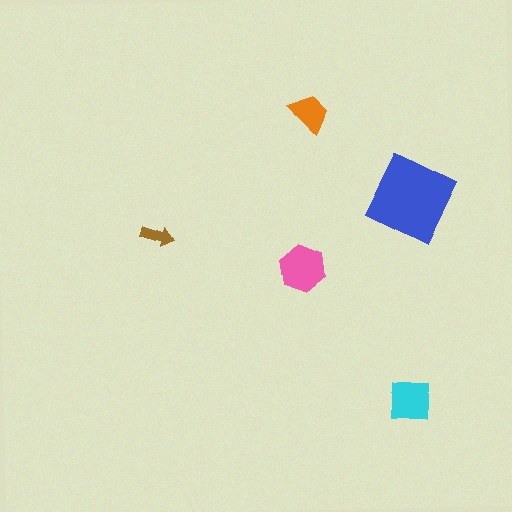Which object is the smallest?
The brown arrow.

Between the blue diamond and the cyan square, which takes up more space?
The blue diamond.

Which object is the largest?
The blue diamond.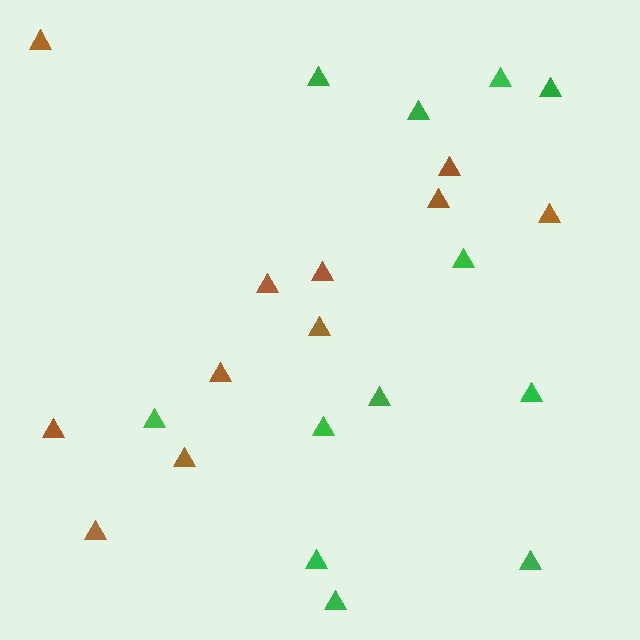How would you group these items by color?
There are 2 groups: one group of green triangles (12) and one group of brown triangles (11).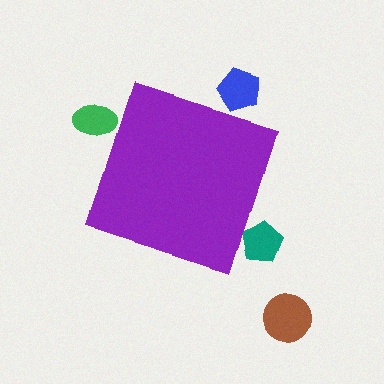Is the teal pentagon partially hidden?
Yes, the teal pentagon is partially hidden behind the purple diamond.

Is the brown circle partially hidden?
No, the brown circle is fully visible.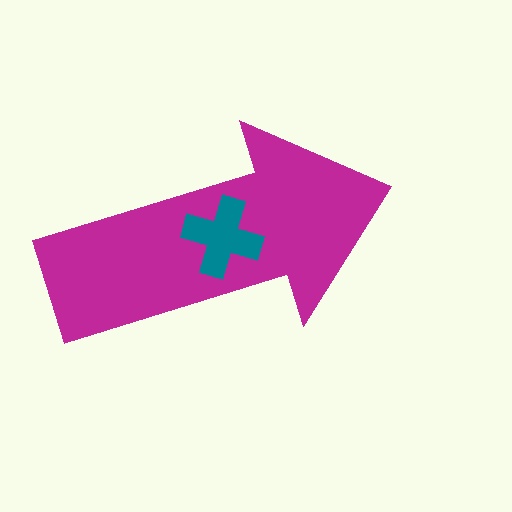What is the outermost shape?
The magenta arrow.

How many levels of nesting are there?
2.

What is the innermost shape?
The teal cross.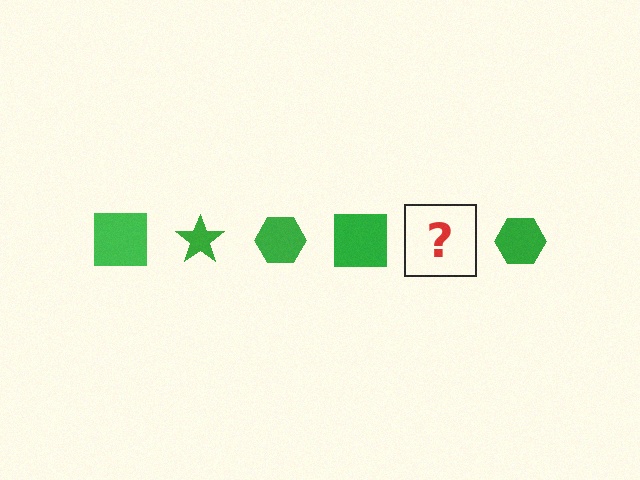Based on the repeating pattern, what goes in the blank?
The blank should be a green star.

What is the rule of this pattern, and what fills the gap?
The rule is that the pattern cycles through square, star, hexagon shapes in green. The gap should be filled with a green star.